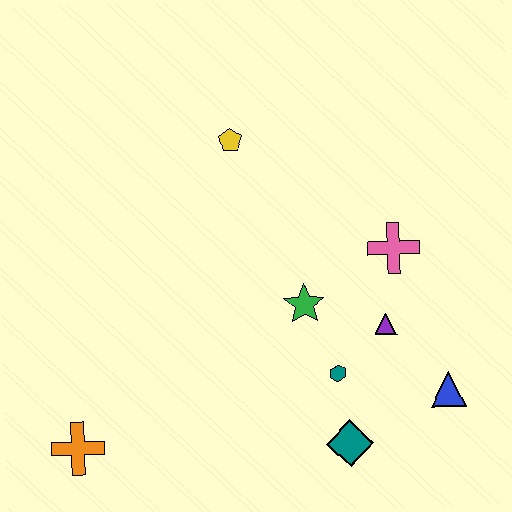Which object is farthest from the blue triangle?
The orange cross is farthest from the blue triangle.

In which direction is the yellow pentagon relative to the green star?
The yellow pentagon is above the green star.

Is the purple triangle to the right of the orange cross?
Yes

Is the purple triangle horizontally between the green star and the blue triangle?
Yes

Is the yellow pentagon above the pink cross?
Yes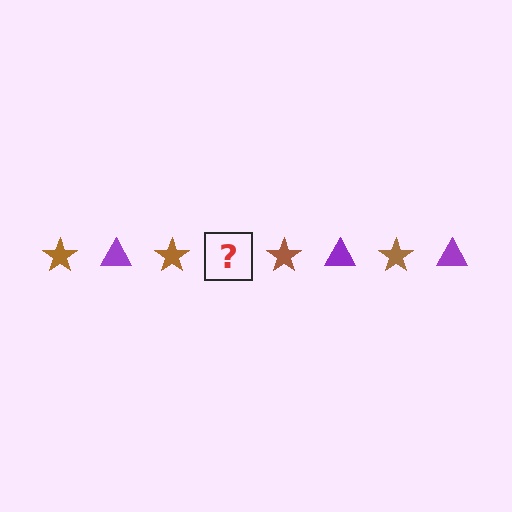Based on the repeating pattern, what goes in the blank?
The blank should be a purple triangle.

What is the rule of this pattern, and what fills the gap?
The rule is that the pattern alternates between brown star and purple triangle. The gap should be filled with a purple triangle.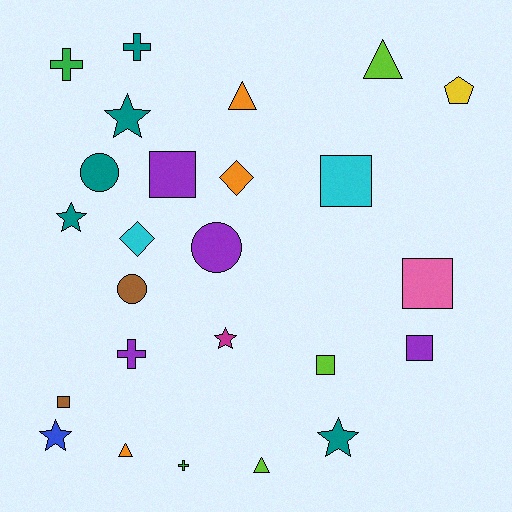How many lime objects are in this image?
There are 3 lime objects.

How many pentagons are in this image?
There is 1 pentagon.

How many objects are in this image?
There are 25 objects.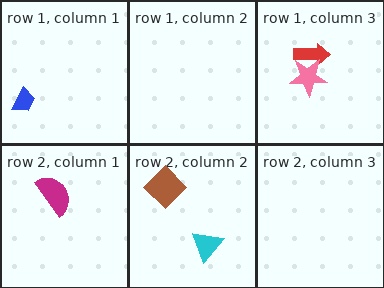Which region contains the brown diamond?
The row 2, column 2 region.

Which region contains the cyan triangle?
The row 2, column 2 region.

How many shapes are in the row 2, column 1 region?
1.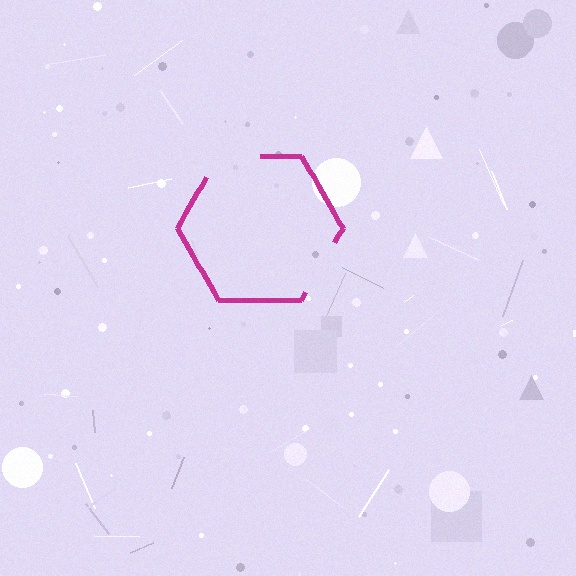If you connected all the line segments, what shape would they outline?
They would outline a hexagon.